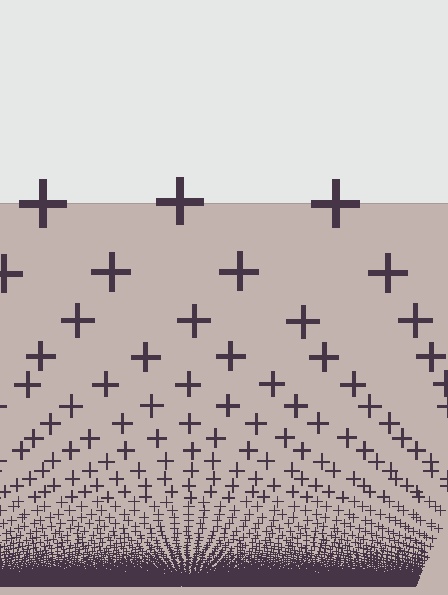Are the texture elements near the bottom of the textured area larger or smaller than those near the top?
Smaller. The gradient is inverted — elements near the bottom are smaller and denser.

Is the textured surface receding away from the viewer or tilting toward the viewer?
The surface appears to tilt toward the viewer. Texture elements get larger and sparser toward the top.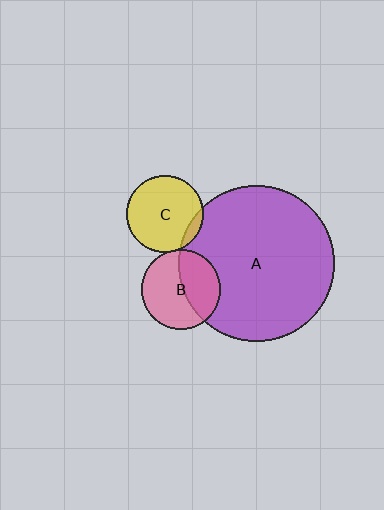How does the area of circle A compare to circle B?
Approximately 3.8 times.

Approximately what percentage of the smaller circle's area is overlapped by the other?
Approximately 5%.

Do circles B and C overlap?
Yes.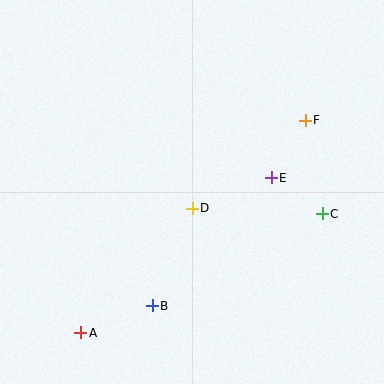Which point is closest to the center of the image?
Point D at (192, 208) is closest to the center.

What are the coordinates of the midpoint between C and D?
The midpoint between C and D is at (257, 211).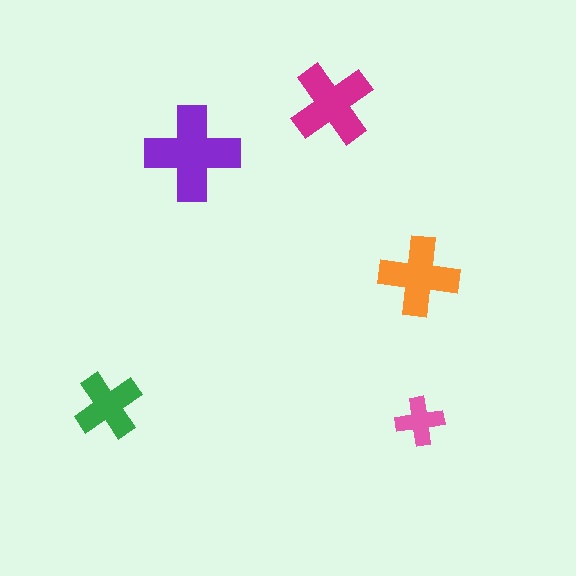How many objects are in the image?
There are 5 objects in the image.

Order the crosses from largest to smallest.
the purple one, the magenta one, the orange one, the green one, the pink one.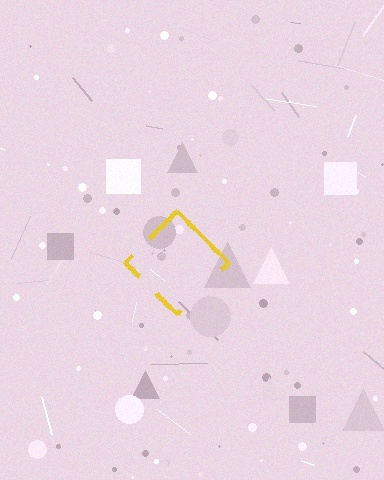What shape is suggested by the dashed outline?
The dashed outline suggests a diamond.